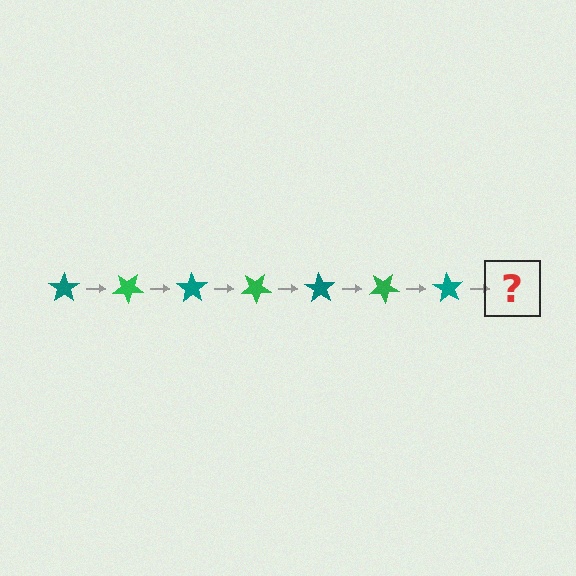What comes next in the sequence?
The next element should be a green star, rotated 245 degrees from the start.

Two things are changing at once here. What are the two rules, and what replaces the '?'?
The two rules are that it rotates 35 degrees each step and the color cycles through teal and green. The '?' should be a green star, rotated 245 degrees from the start.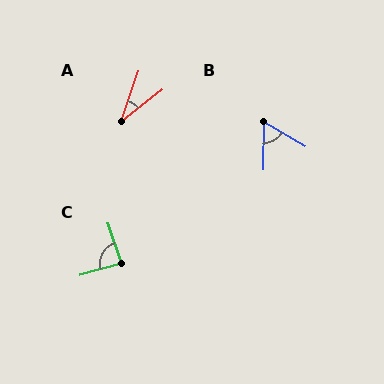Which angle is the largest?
C, at approximately 87 degrees.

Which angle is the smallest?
A, at approximately 33 degrees.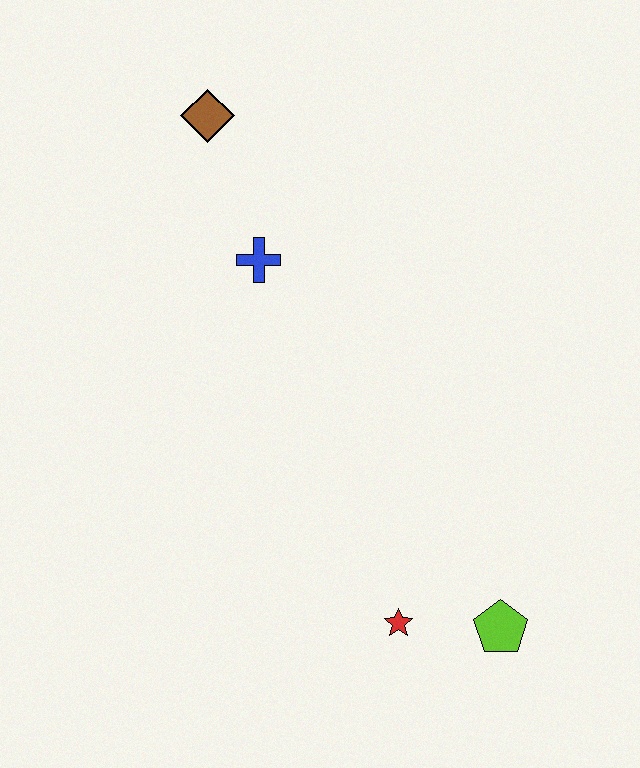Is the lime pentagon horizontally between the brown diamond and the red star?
No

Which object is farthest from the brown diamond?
The lime pentagon is farthest from the brown diamond.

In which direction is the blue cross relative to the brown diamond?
The blue cross is below the brown diamond.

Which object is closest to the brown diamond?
The blue cross is closest to the brown diamond.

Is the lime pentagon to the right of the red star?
Yes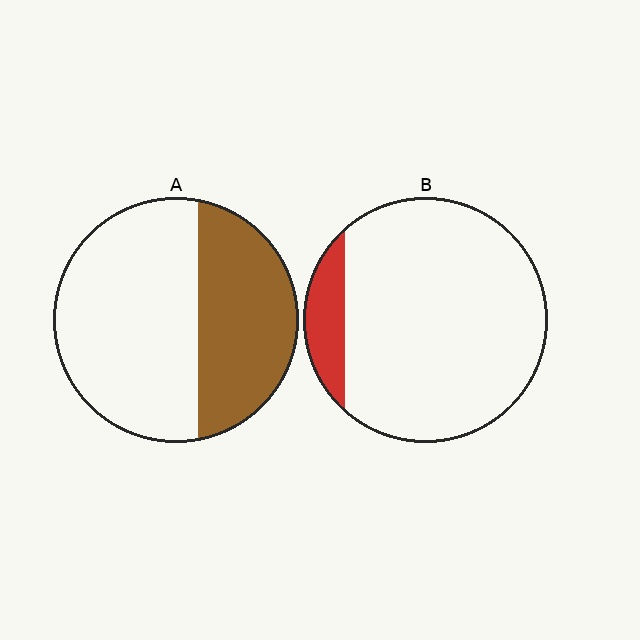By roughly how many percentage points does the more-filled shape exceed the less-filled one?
By roughly 25 percentage points (A over B).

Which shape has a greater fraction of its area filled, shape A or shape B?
Shape A.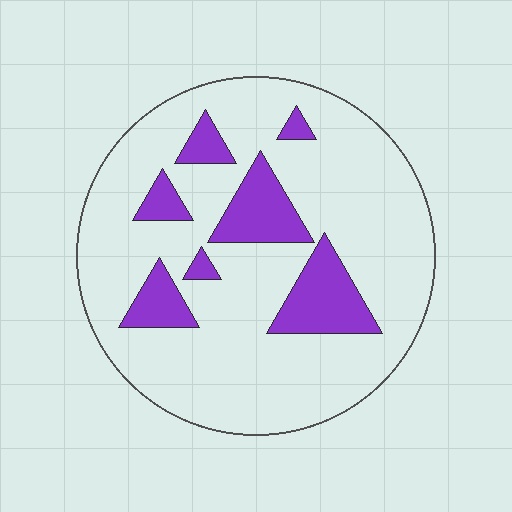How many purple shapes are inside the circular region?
7.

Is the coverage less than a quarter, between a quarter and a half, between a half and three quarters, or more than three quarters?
Less than a quarter.